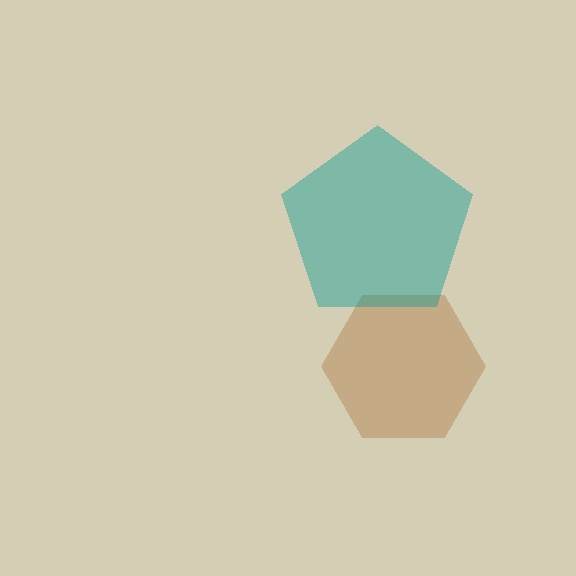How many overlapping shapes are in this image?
There are 2 overlapping shapes in the image.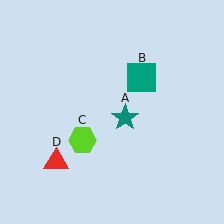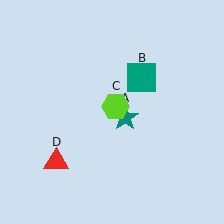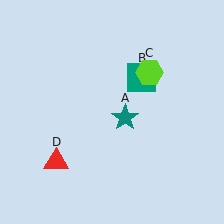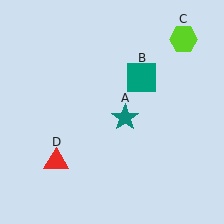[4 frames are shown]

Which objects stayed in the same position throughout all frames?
Teal star (object A) and teal square (object B) and red triangle (object D) remained stationary.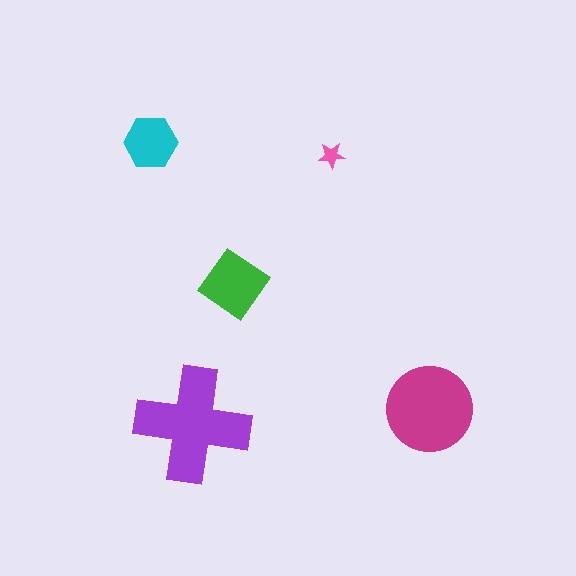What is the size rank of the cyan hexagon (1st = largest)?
4th.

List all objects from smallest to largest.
The pink star, the cyan hexagon, the green diamond, the magenta circle, the purple cross.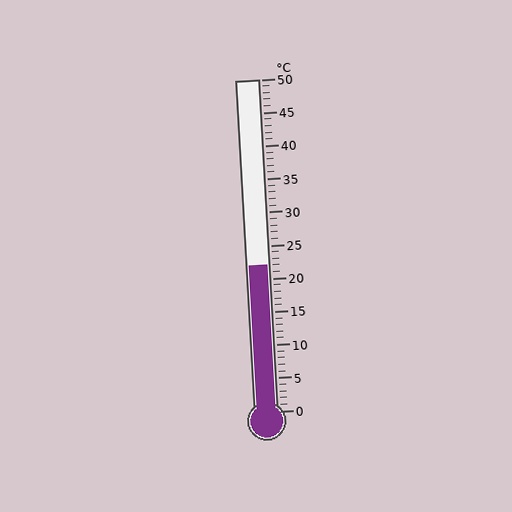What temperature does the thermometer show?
The thermometer shows approximately 22°C.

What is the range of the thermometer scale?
The thermometer scale ranges from 0°C to 50°C.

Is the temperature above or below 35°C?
The temperature is below 35°C.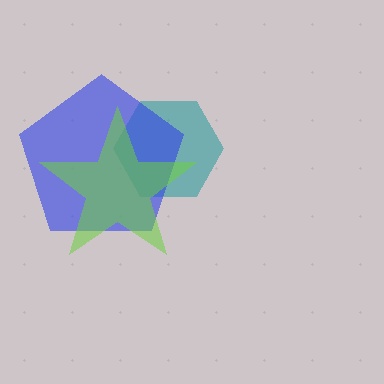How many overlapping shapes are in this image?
There are 3 overlapping shapes in the image.